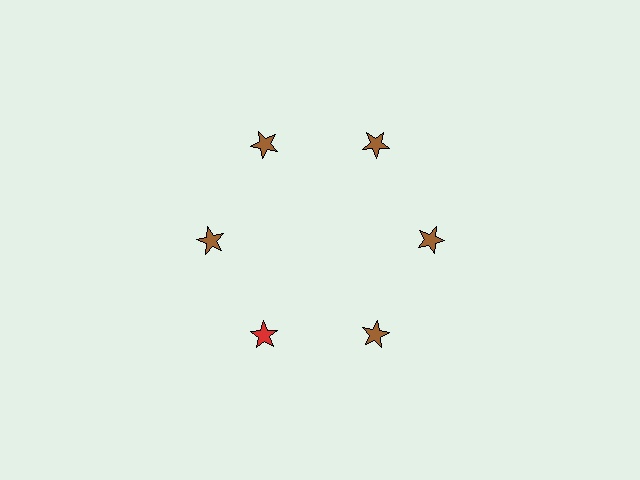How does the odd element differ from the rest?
It has a different color: red instead of brown.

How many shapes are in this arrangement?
There are 6 shapes arranged in a ring pattern.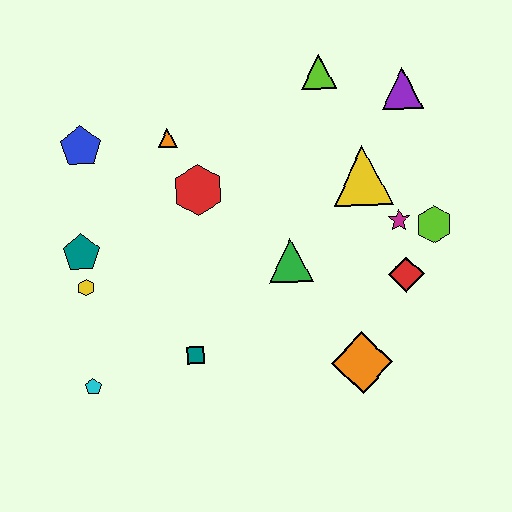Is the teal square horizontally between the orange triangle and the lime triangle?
Yes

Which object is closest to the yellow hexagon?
The teal pentagon is closest to the yellow hexagon.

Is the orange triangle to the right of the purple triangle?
No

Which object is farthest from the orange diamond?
The blue pentagon is farthest from the orange diamond.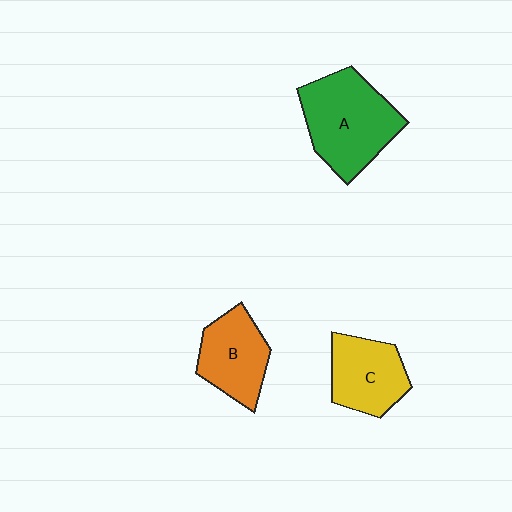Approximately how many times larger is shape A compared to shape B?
Approximately 1.5 times.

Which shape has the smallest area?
Shape B (orange).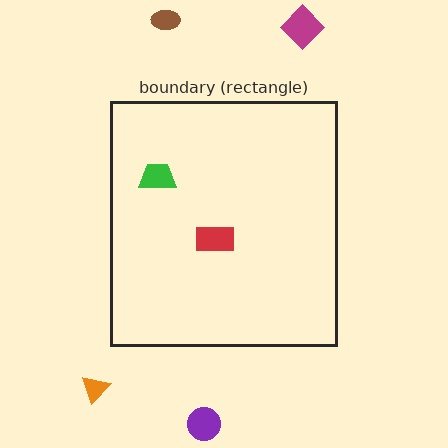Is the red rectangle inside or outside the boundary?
Inside.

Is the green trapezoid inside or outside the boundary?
Inside.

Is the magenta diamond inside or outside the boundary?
Outside.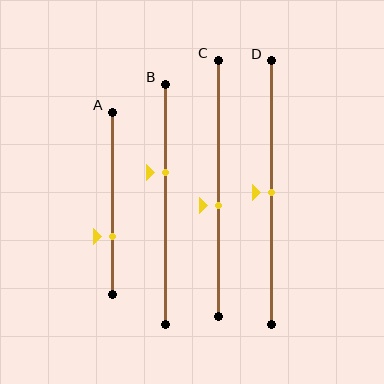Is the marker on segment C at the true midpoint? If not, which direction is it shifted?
No, the marker on segment C is shifted downward by about 7% of the segment length.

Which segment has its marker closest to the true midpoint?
Segment D has its marker closest to the true midpoint.